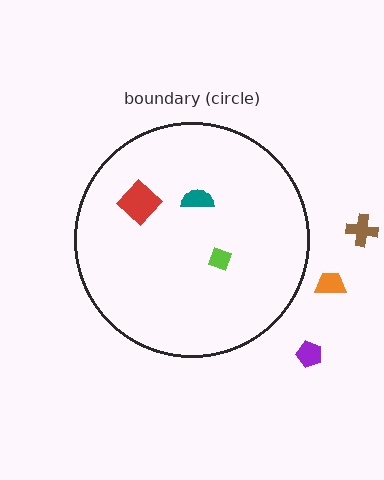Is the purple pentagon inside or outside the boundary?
Outside.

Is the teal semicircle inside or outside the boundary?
Inside.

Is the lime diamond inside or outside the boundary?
Inside.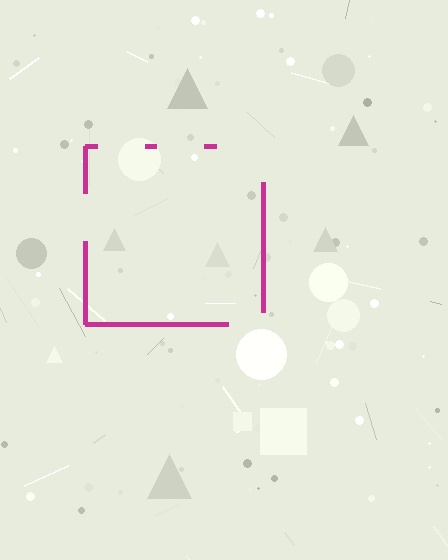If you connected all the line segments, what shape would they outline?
They would outline a square.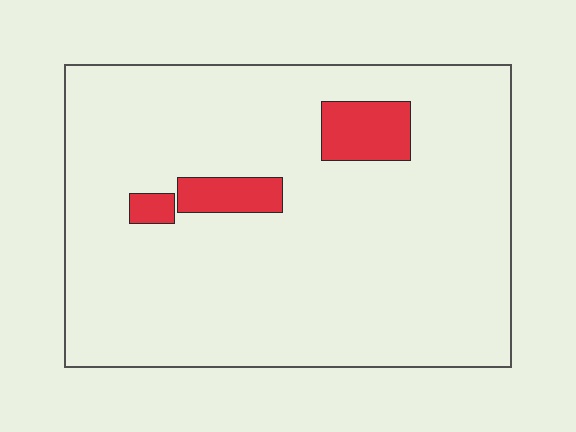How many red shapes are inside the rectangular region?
3.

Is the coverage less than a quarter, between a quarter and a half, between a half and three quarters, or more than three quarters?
Less than a quarter.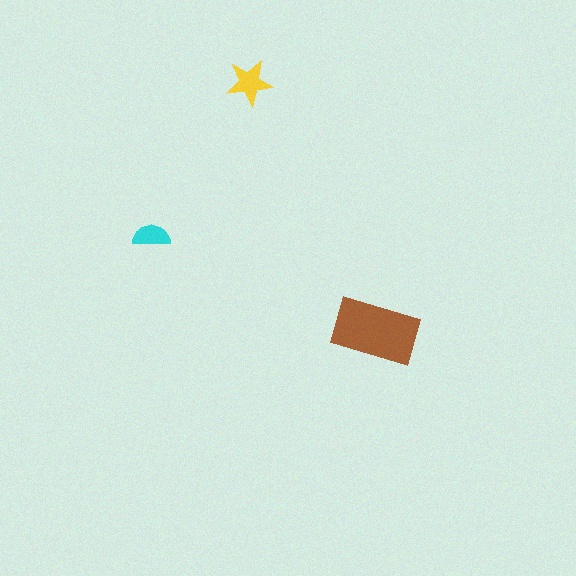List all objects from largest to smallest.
The brown rectangle, the yellow star, the cyan semicircle.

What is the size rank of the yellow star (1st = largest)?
2nd.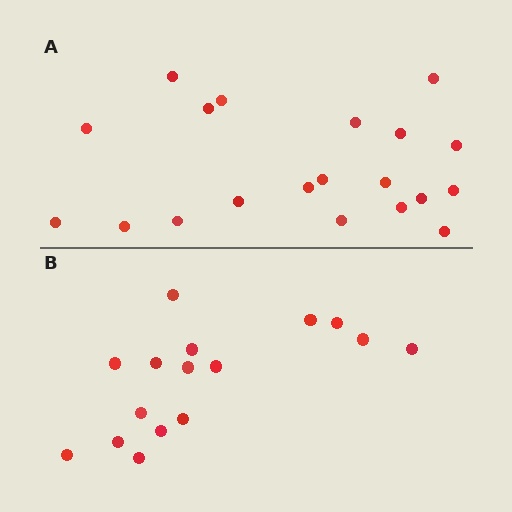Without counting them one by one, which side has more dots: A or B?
Region A (the top region) has more dots.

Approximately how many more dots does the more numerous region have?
Region A has about 4 more dots than region B.